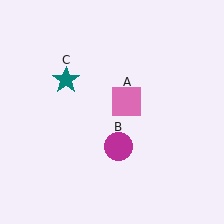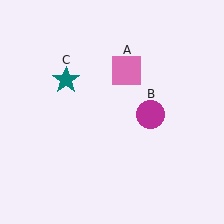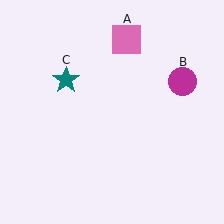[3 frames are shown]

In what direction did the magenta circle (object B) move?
The magenta circle (object B) moved up and to the right.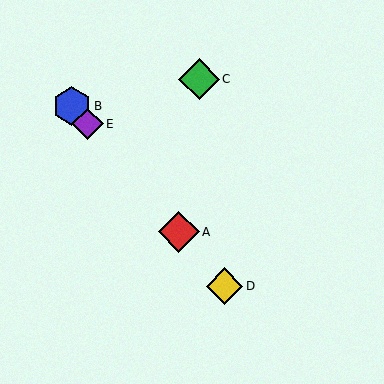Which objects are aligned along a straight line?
Objects A, B, D, E are aligned along a straight line.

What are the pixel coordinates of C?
Object C is at (199, 79).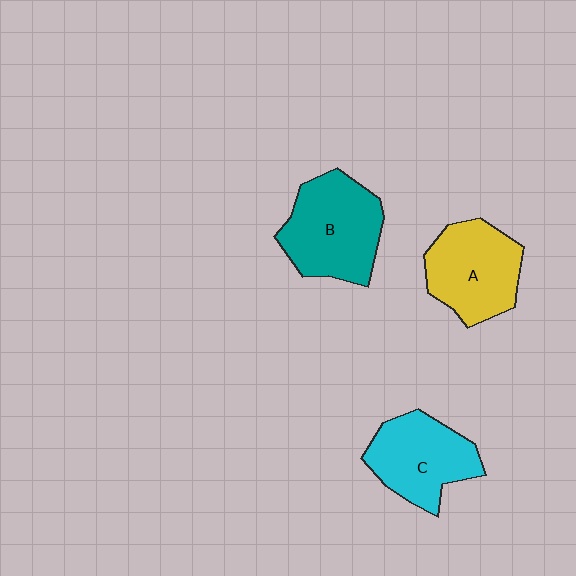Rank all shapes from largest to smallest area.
From largest to smallest: B (teal), A (yellow), C (cyan).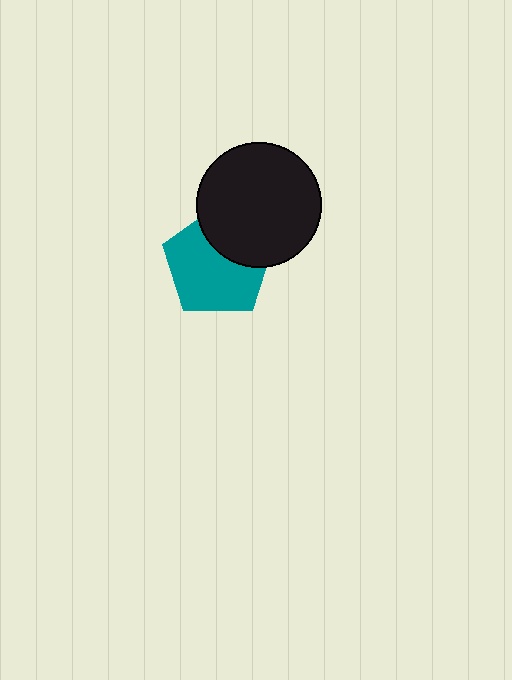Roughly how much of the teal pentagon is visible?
Most of it is visible (roughly 67%).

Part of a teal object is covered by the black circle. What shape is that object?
It is a pentagon.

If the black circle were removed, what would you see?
You would see the complete teal pentagon.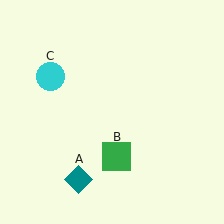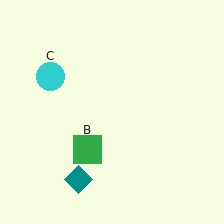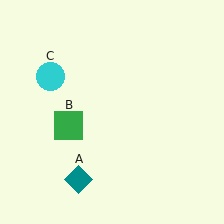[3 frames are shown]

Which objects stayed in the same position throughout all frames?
Teal diamond (object A) and cyan circle (object C) remained stationary.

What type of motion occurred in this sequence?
The green square (object B) rotated clockwise around the center of the scene.